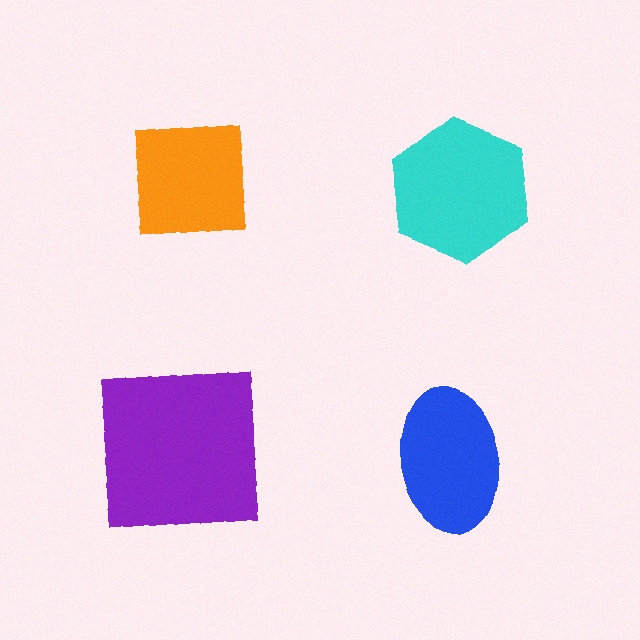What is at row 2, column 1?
A purple square.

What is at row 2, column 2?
A blue ellipse.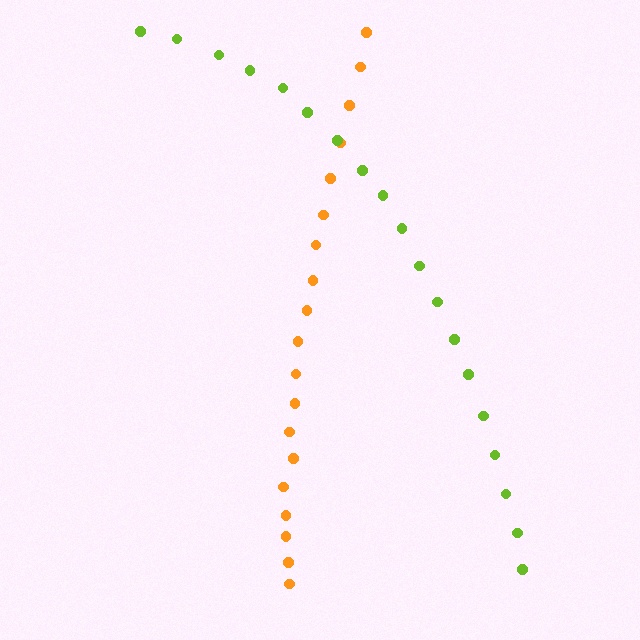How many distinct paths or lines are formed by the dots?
There are 2 distinct paths.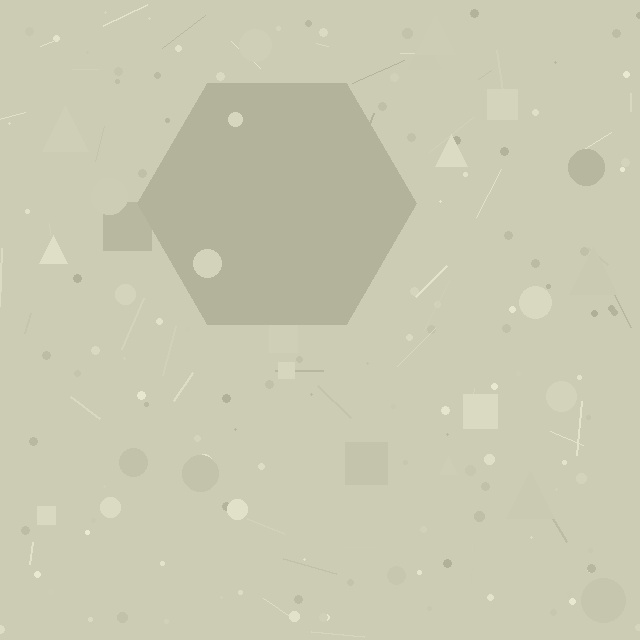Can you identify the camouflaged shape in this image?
The camouflaged shape is a hexagon.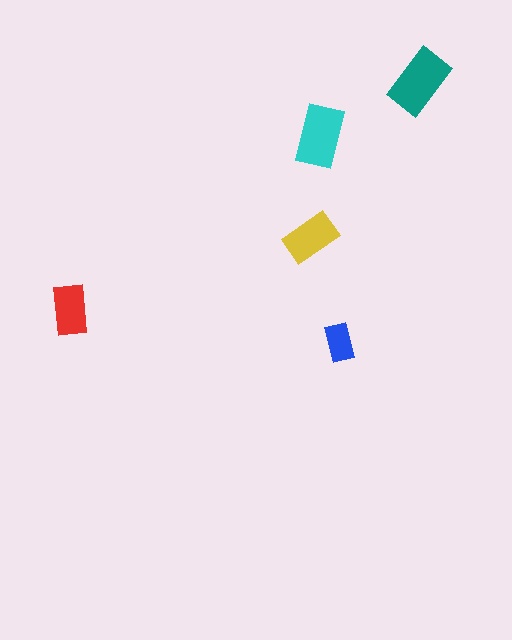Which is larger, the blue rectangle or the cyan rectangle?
The cyan one.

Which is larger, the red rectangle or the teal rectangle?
The teal one.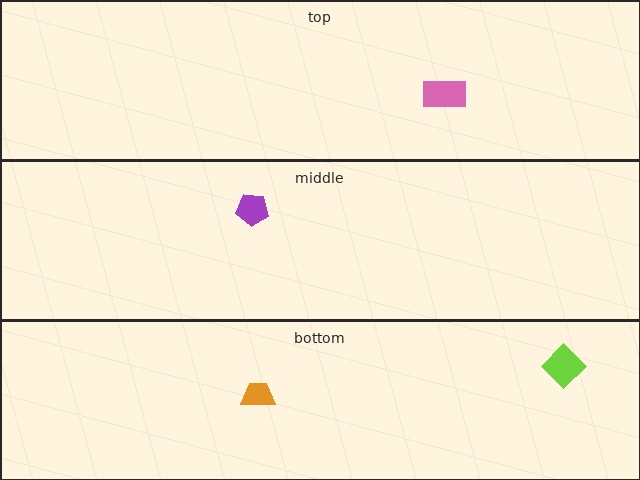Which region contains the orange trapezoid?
The bottom region.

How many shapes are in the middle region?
1.